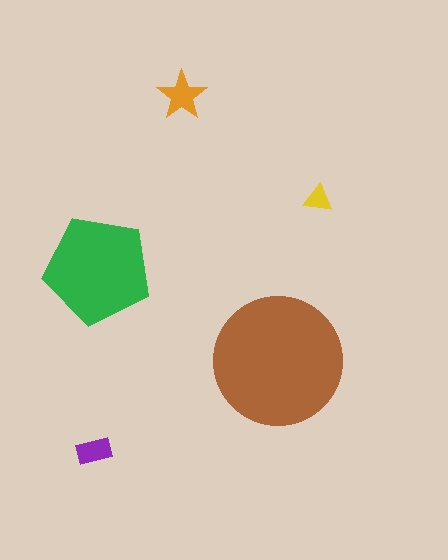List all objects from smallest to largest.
The yellow triangle, the purple rectangle, the orange star, the green pentagon, the brown circle.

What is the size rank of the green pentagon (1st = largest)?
2nd.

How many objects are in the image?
There are 5 objects in the image.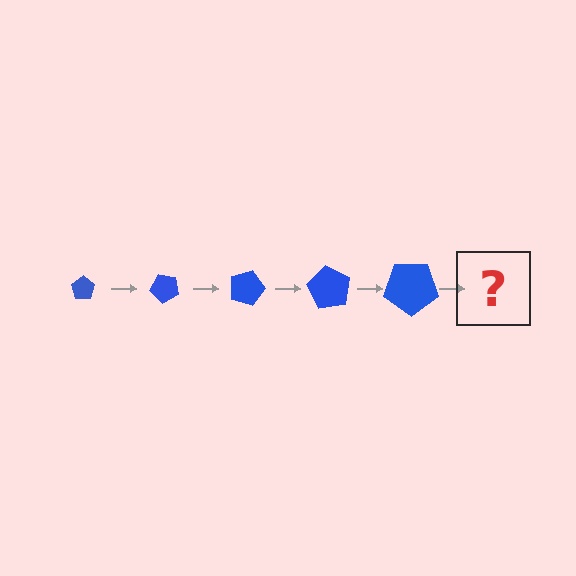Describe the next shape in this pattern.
It should be a pentagon, larger than the previous one and rotated 225 degrees from the start.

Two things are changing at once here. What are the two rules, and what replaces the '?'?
The two rules are that the pentagon grows larger each step and it rotates 45 degrees each step. The '?' should be a pentagon, larger than the previous one and rotated 225 degrees from the start.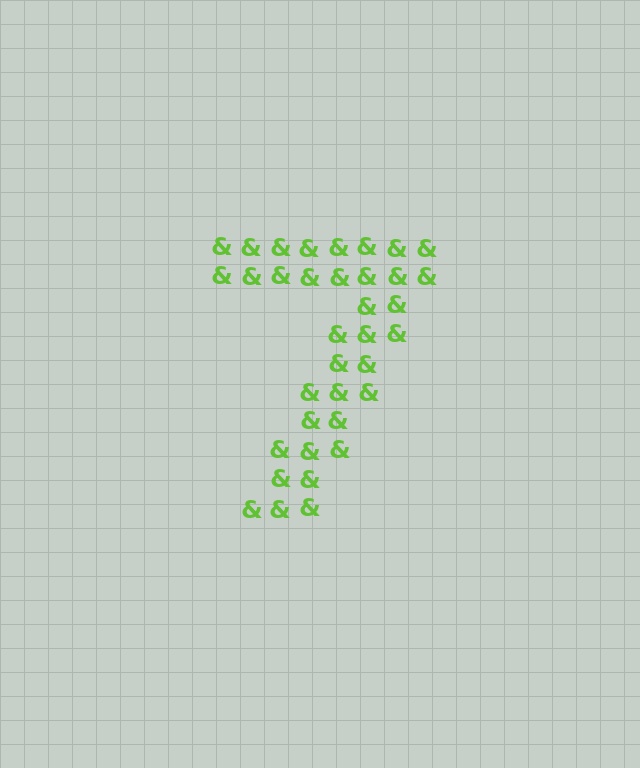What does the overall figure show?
The overall figure shows the digit 7.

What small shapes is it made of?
It is made of small ampersands.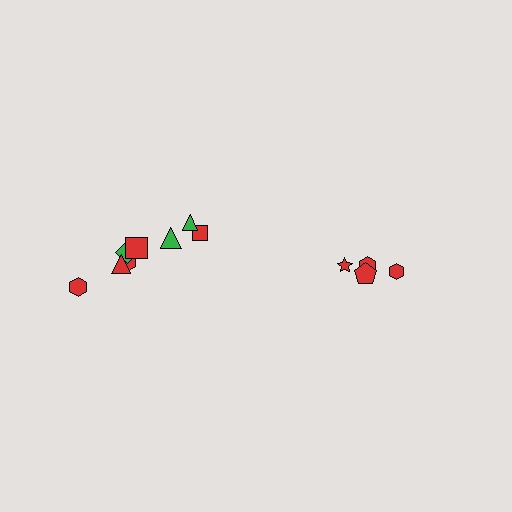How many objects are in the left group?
There are 8 objects.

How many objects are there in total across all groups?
There are 12 objects.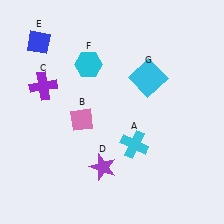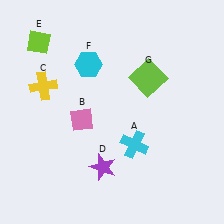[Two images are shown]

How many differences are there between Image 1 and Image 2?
There are 3 differences between the two images.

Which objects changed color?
C changed from purple to yellow. E changed from blue to lime. G changed from cyan to lime.